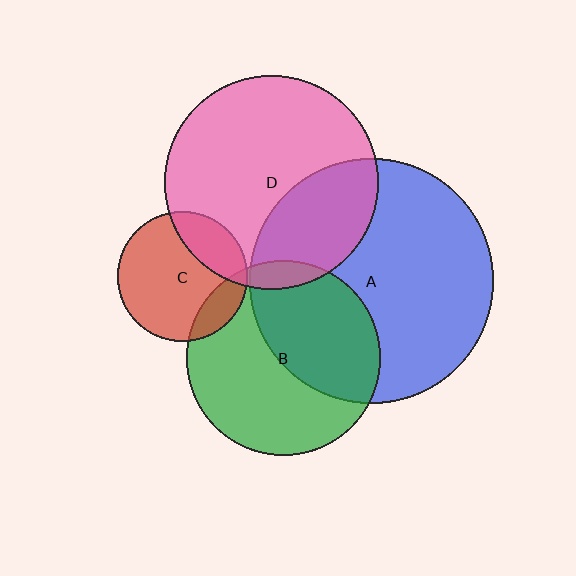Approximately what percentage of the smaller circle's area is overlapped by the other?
Approximately 25%.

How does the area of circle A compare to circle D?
Approximately 1.3 times.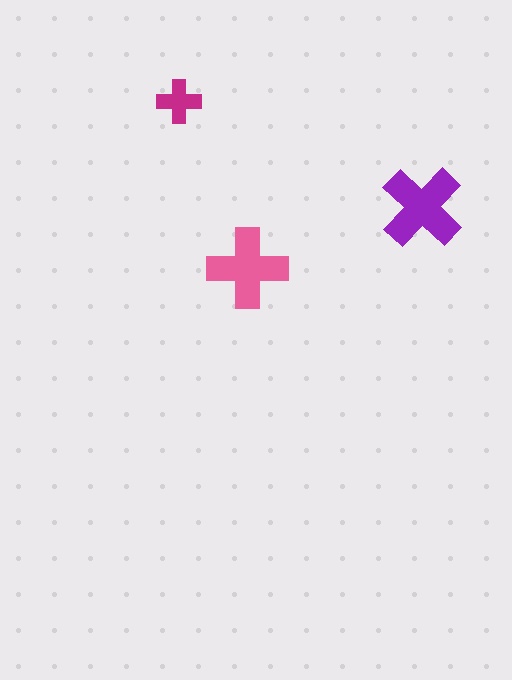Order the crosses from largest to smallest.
the purple one, the pink one, the magenta one.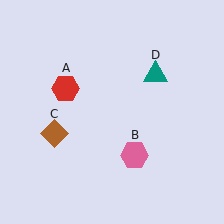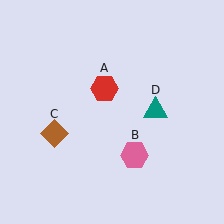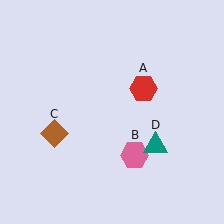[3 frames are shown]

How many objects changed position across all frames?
2 objects changed position: red hexagon (object A), teal triangle (object D).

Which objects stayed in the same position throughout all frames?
Pink hexagon (object B) and brown diamond (object C) remained stationary.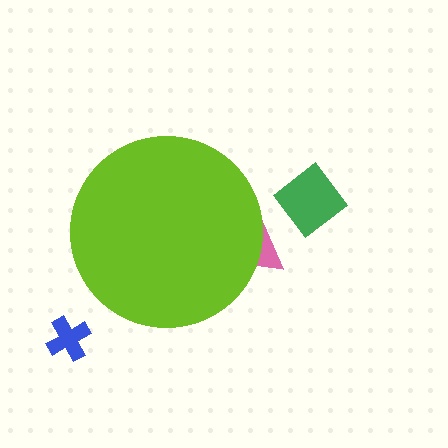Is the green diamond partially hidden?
No, the green diamond is fully visible.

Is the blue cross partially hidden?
No, the blue cross is fully visible.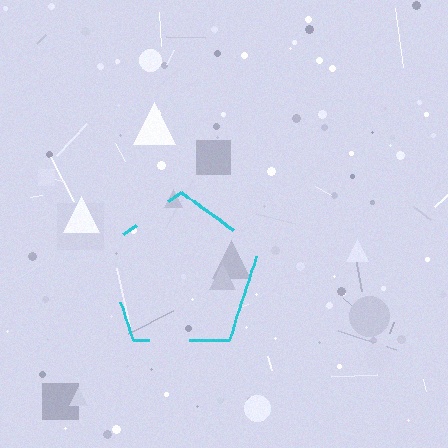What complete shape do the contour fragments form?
The contour fragments form a pentagon.